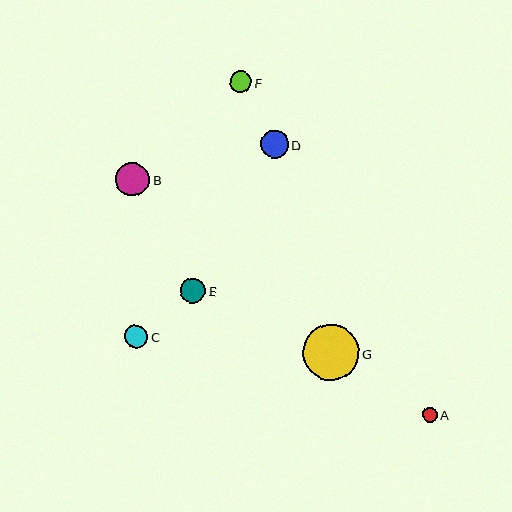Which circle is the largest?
Circle G is the largest with a size of approximately 56 pixels.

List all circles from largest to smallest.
From largest to smallest: G, B, D, E, C, F, A.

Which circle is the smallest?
Circle A is the smallest with a size of approximately 15 pixels.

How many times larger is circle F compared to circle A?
Circle F is approximately 1.4 times the size of circle A.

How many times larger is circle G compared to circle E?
Circle G is approximately 2.2 times the size of circle E.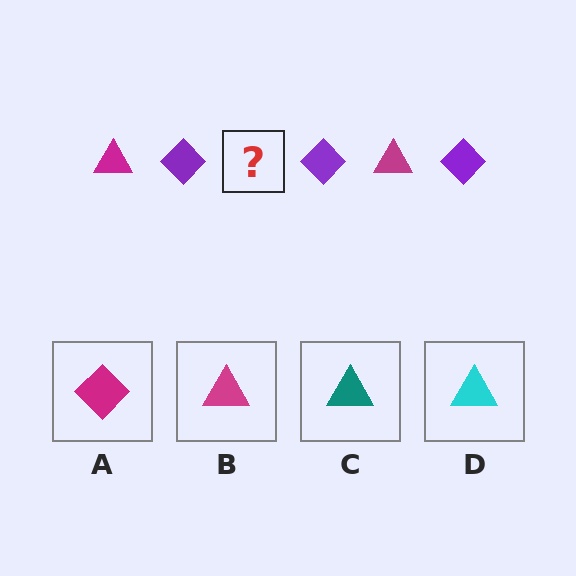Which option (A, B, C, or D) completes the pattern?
B.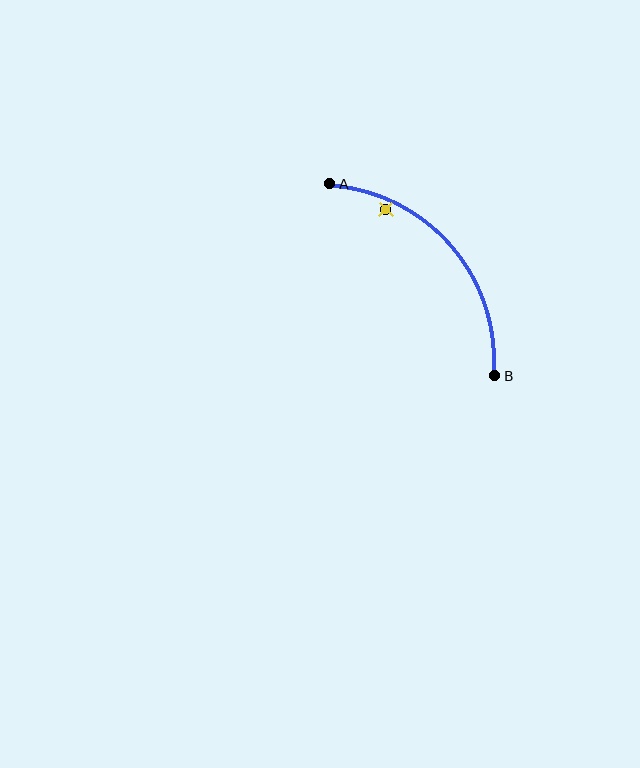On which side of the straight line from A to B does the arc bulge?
The arc bulges above and to the right of the straight line connecting A and B.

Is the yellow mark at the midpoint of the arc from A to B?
No — the yellow mark does not lie on the arc at all. It sits slightly inside the curve.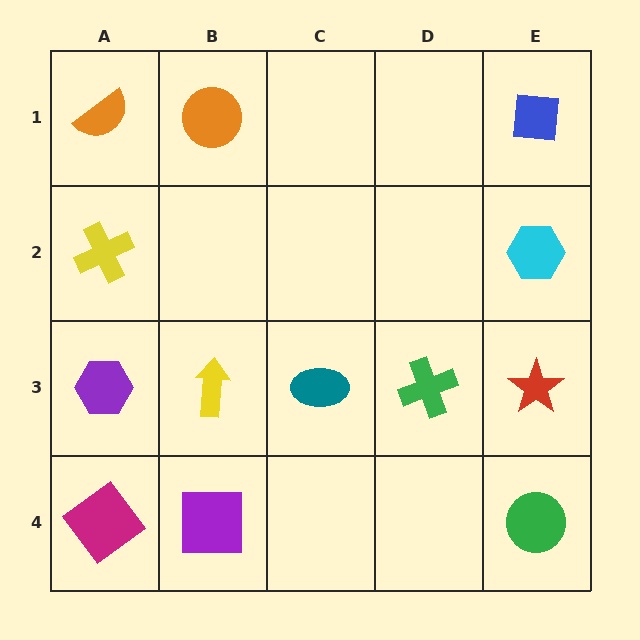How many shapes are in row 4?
3 shapes.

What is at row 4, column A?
A magenta diamond.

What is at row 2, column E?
A cyan hexagon.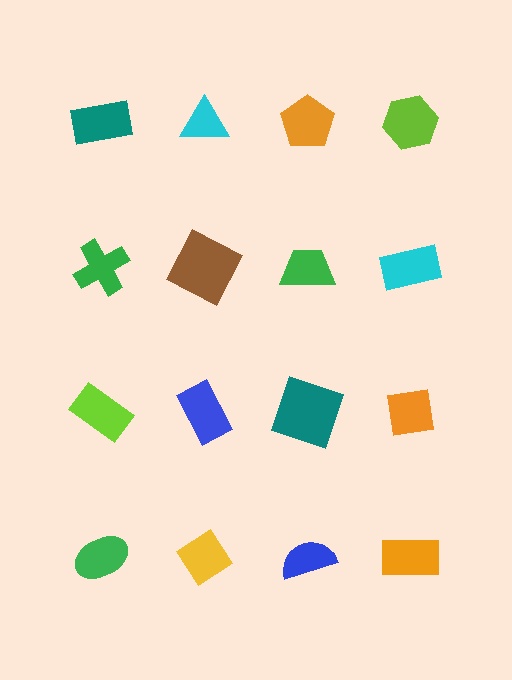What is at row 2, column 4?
A cyan rectangle.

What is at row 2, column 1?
A green cross.